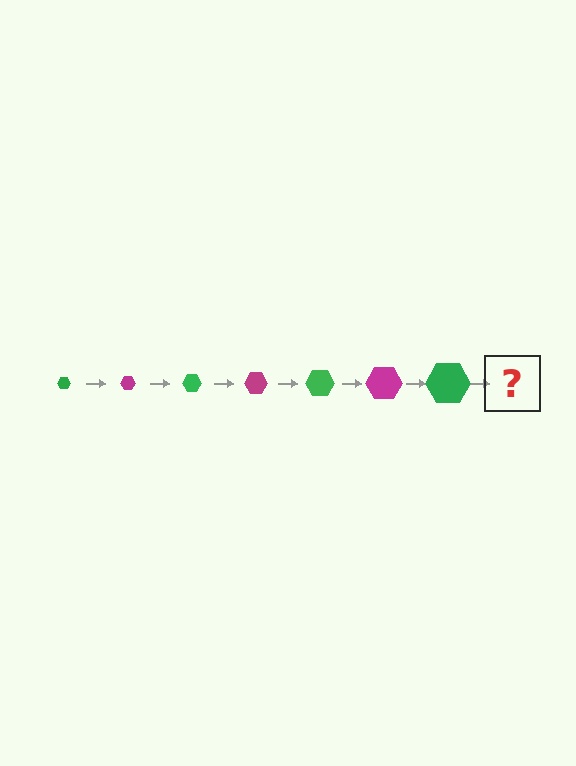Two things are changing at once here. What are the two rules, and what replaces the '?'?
The two rules are that the hexagon grows larger each step and the color cycles through green and magenta. The '?' should be a magenta hexagon, larger than the previous one.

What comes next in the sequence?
The next element should be a magenta hexagon, larger than the previous one.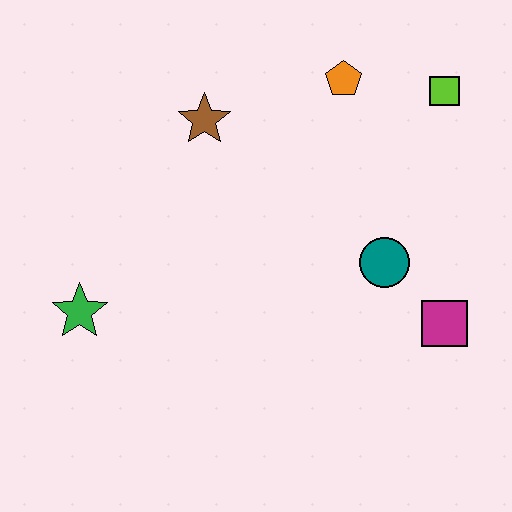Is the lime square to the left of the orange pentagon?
No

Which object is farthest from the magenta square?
The green star is farthest from the magenta square.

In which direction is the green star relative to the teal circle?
The green star is to the left of the teal circle.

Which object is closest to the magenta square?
The teal circle is closest to the magenta square.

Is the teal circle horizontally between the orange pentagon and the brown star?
No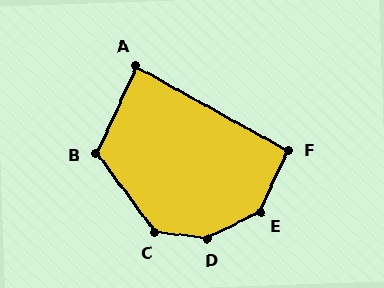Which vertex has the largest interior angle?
D, at approximately 146 degrees.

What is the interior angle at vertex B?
Approximately 119 degrees (obtuse).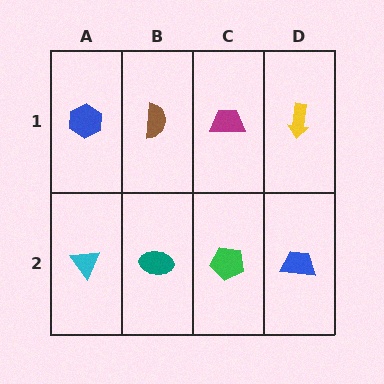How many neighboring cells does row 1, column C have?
3.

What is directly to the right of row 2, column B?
A green pentagon.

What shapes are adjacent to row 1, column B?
A teal ellipse (row 2, column B), a blue hexagon (row 1, column A), a magenta trapezoid (row 1, column C).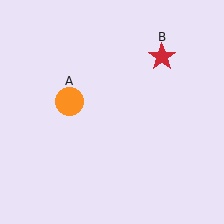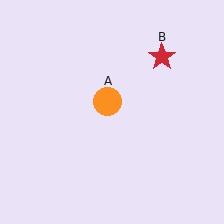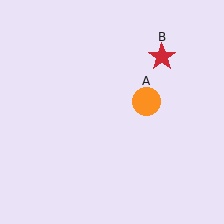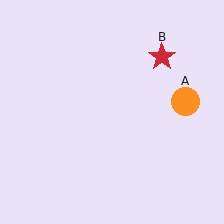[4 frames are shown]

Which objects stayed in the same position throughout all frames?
Red star (object B) remained stationary.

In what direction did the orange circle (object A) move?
The orange circle (object A) moved right.